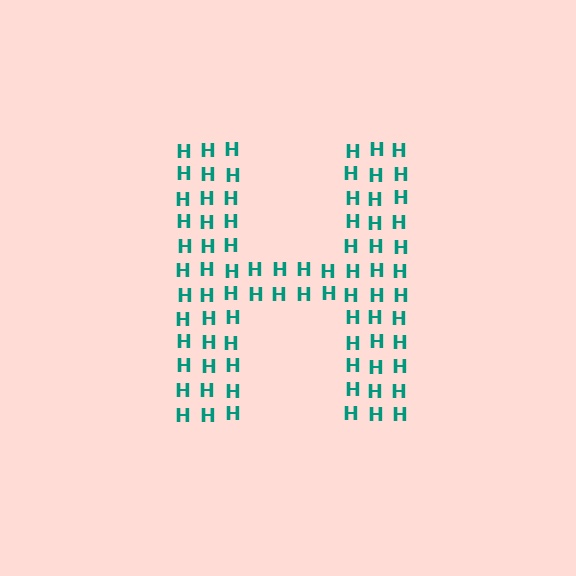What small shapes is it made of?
It is made of small letter H's.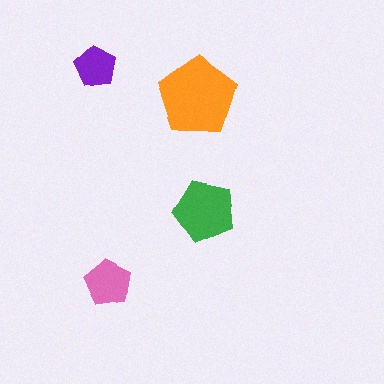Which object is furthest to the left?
The purple pentagon is leftmost.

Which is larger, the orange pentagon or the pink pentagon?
The orange one.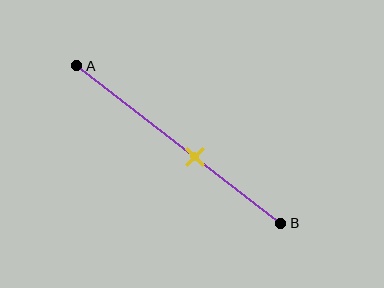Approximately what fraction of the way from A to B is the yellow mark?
The yellow mark is approximately 60% of the way from A to B.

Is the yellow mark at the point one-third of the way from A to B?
No, the mark is at about 60% from A, not at the 33% one-third point.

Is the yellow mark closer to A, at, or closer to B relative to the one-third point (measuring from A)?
The yellow mark is closer to point B than the one-third point of segment AB.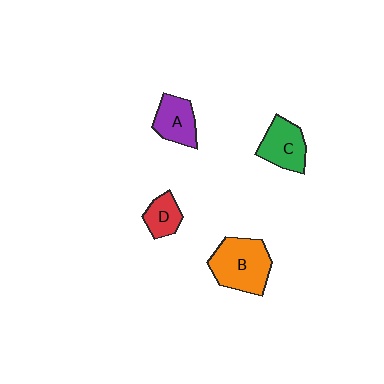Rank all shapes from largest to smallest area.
From largest to smallest: B (orange), C (green), A (purple), D (red).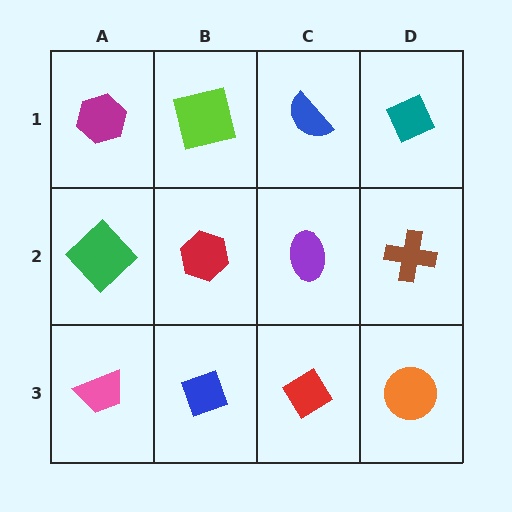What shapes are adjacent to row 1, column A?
A green diamond (row 2, column A), a lime square (row 1, column B).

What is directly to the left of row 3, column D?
A red diamond.